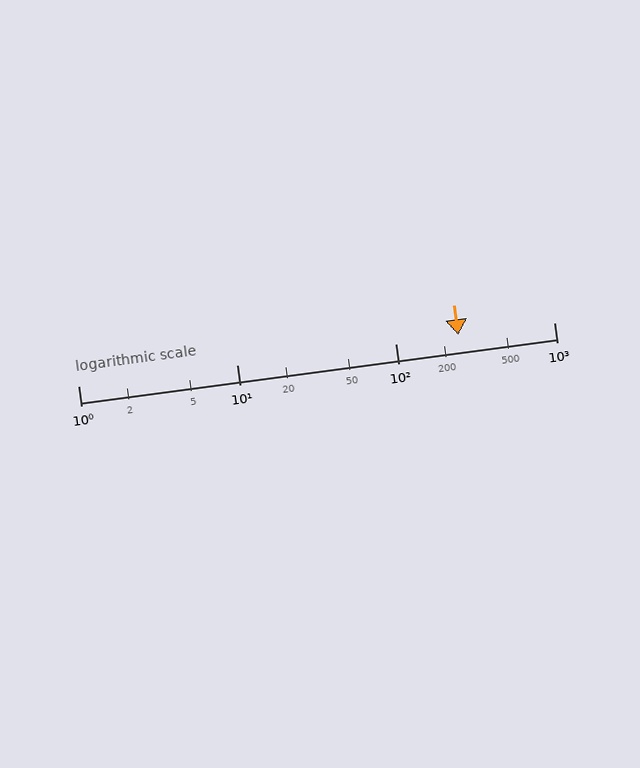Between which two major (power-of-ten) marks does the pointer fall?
The pointer is between 100 and 1000.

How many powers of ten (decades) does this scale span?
The scale spans 3 decades, from 1 to 1000.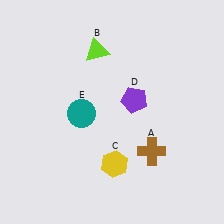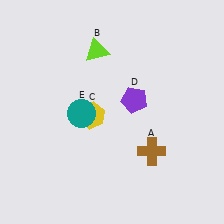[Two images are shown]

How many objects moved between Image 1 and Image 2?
1 object moved between the two images.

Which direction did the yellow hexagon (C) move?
The yellow hexagon (C) moved up.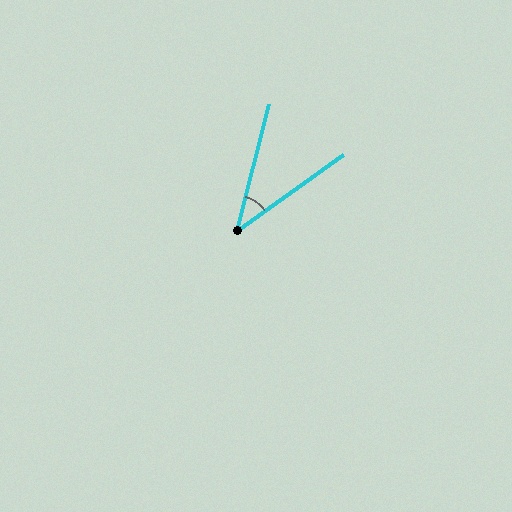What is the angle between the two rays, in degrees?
Approximately 40 degrees.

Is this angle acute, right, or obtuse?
It is acute.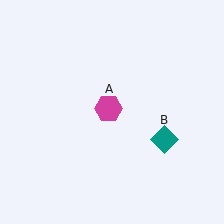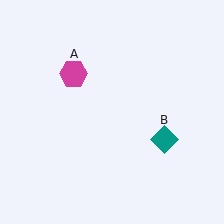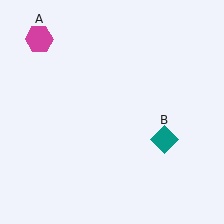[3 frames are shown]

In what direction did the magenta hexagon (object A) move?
The magenta hexagon (object A) moved up and to the left.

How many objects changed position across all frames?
1 object changed position: magenta hexagon (object A).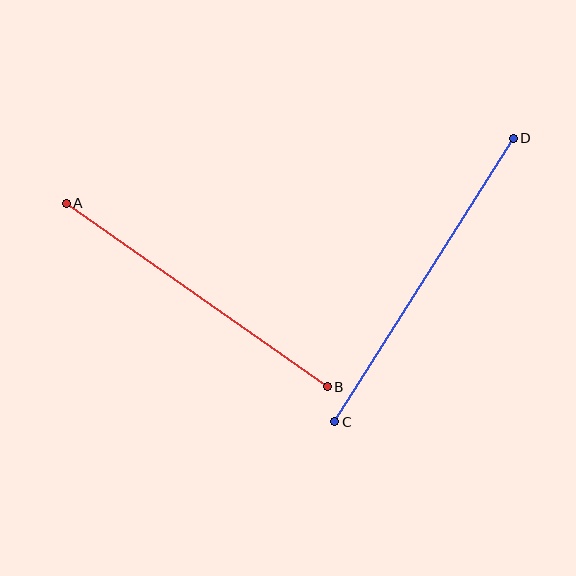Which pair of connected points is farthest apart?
Points C and D are farthest apart.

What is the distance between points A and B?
The distance is approximately 319 pixels.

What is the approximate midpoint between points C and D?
The midpoint is at approximately (424, 280) pixels.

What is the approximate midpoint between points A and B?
The midpoint is at approximately (197, 295) pixels.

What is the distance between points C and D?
The distance is approximately 335 pixels.